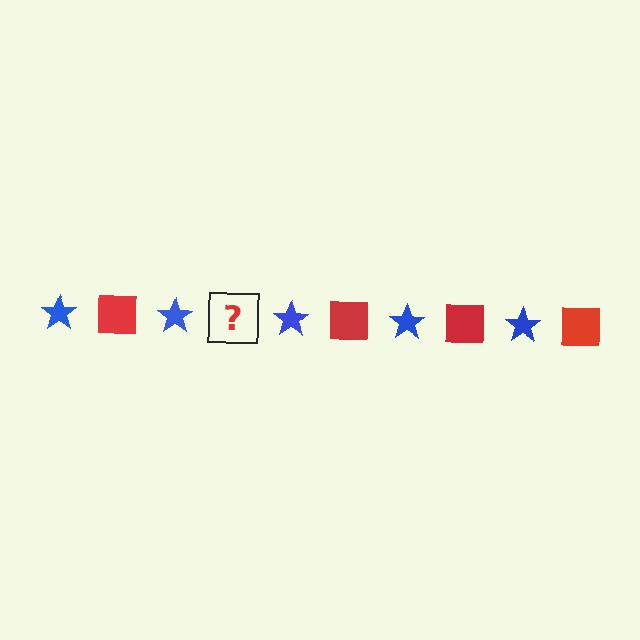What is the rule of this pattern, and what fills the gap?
The rule is that the pattern alternates between blue star and red square. The gap should be filled with a red square.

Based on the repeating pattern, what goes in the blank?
The blank should be a red square.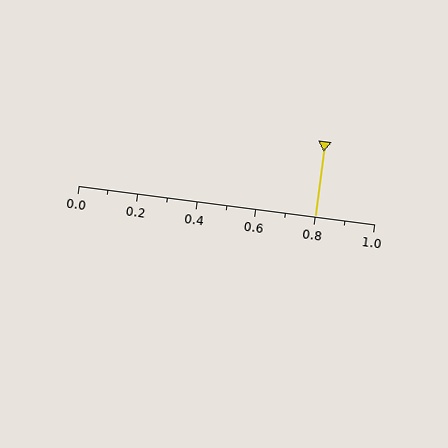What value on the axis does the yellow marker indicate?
The marker indicates approximately 0.8.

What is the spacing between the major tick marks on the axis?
The major ticks are spaced 0.2 apart.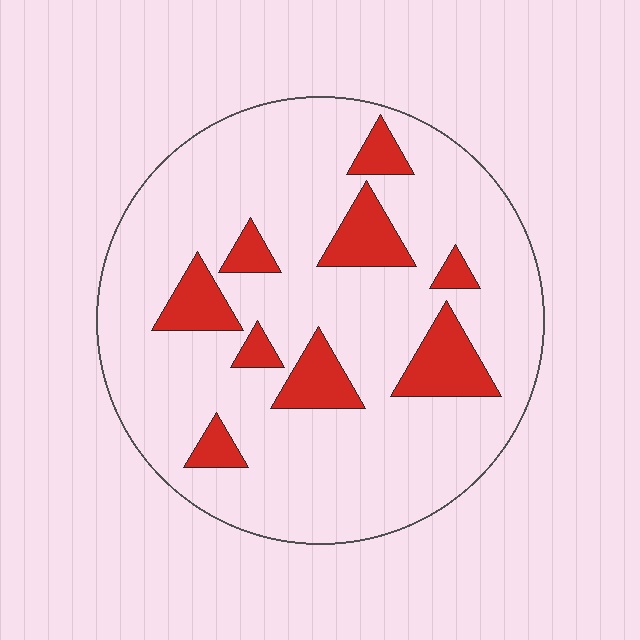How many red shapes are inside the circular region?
9.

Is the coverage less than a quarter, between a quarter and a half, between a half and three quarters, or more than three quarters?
Less than a quarter.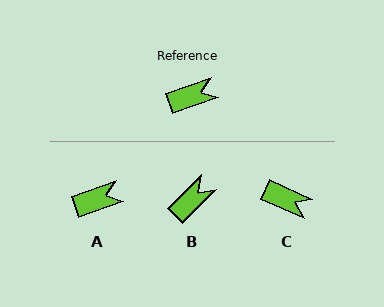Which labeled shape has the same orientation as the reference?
A.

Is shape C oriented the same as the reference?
No, it is off by about 43 degrees.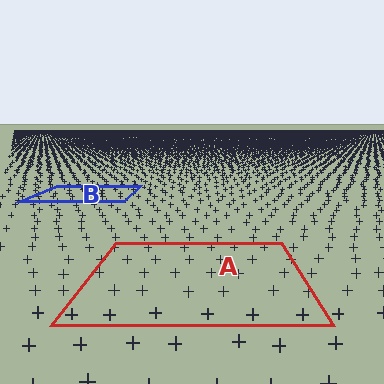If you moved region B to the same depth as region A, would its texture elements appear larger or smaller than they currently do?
They would appear larger. At a closer depth, the same texture elements are projected at a bigger on-screen size.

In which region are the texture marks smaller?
The texture marks are smaller in region B, because it is farther away.